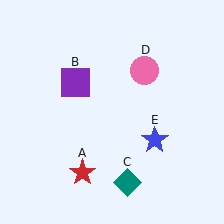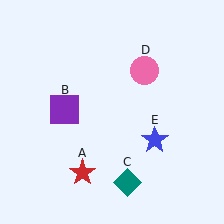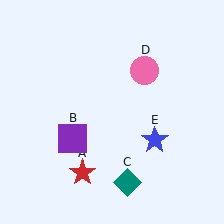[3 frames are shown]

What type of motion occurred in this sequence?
The purple square (object B) rotated counterclockwise around the center of the scene.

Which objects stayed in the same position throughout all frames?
Red star (object A) and teal diamond (object C) and pink circle (object D) and blue star (object E) remained stationary.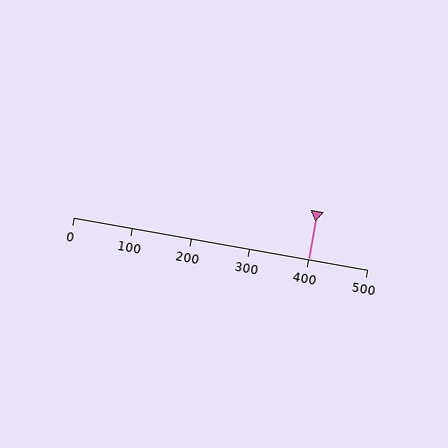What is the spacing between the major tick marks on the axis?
The major ticks are spaced 100 apart.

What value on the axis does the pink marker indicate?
The marker indicates approximately 400.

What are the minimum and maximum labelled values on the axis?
The axis runs from 0 to 500.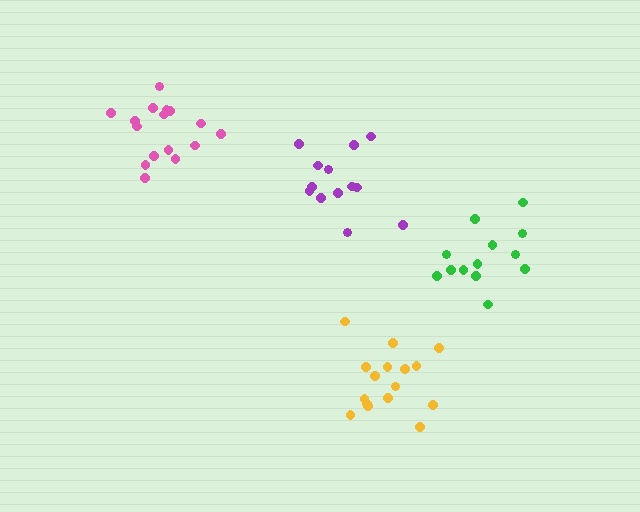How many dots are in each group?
Group 1: 13 dots, Group 2: 13 dots, Group 3: 16 dots, Group 4: 16 dots (58 total).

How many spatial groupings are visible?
There are 4 spatial groupings.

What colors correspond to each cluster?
The clusters are colored: purple, green, yellow, pink.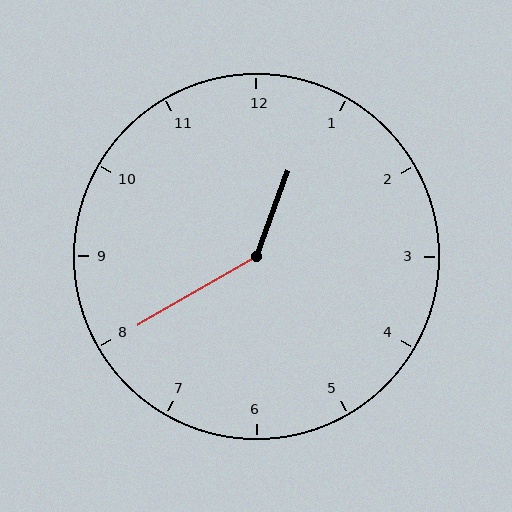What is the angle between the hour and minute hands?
Approximately 140 degrees.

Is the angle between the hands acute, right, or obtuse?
It is obtuse.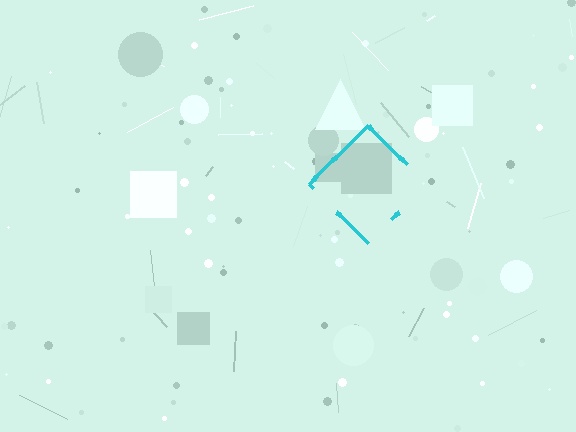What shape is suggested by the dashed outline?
The dashed outline suggests a diamond.